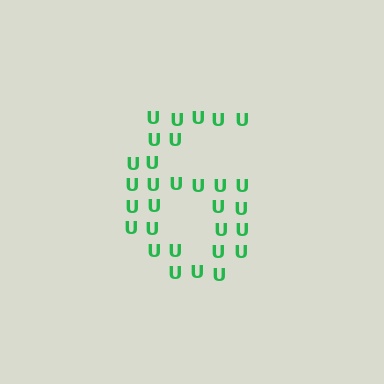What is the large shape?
The large shape is the digit 6.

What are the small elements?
The small elements are letter U's.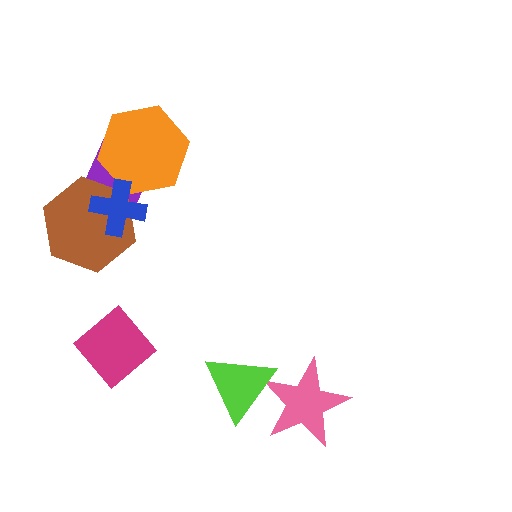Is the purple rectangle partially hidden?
Yes, it is partially covered by another shape.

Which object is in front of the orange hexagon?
The blue cross is in front of the orange hexagon.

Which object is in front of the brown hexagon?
The blue cross is in front of the brown hexagon.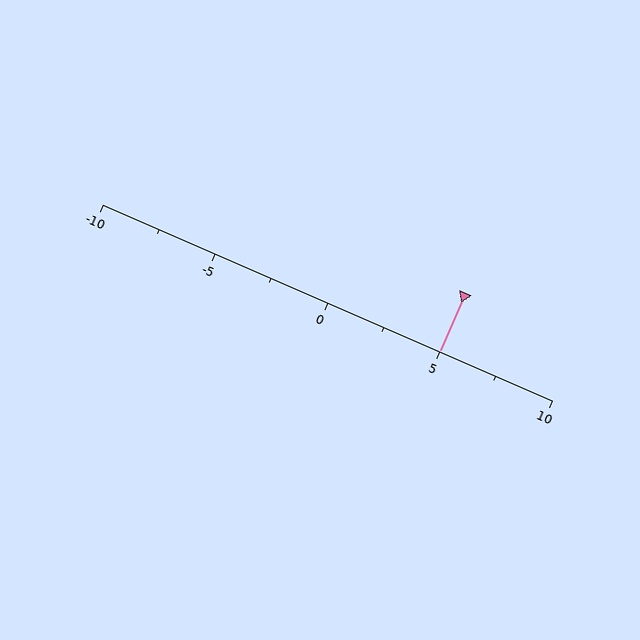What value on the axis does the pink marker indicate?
The marker indicates approximately 5.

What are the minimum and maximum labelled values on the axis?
The axis runs from -10 to 10.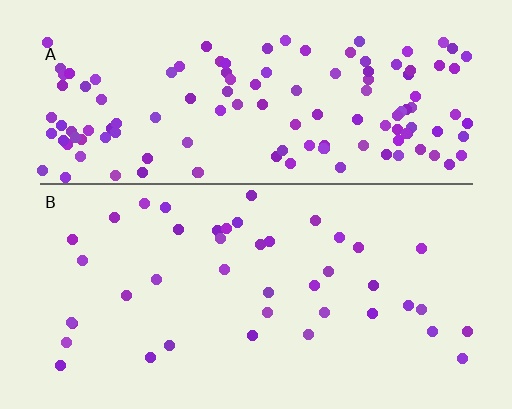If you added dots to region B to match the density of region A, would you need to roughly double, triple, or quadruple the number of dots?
Approximately triple.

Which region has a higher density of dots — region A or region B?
A (the top).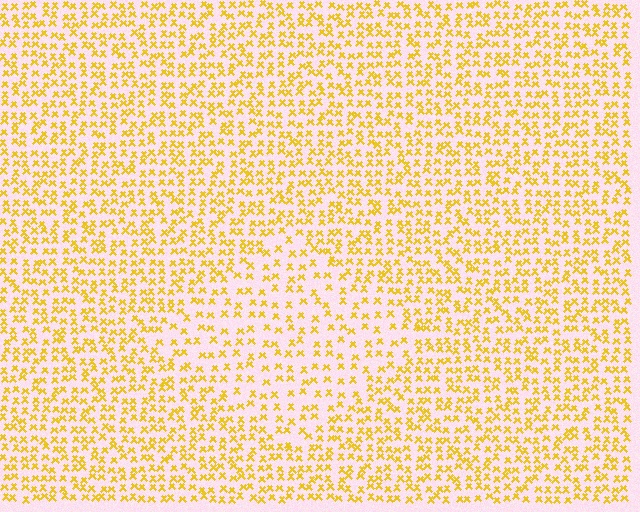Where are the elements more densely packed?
The elements are more densely packed outside the diamond boundary.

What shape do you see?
I see a diamond.